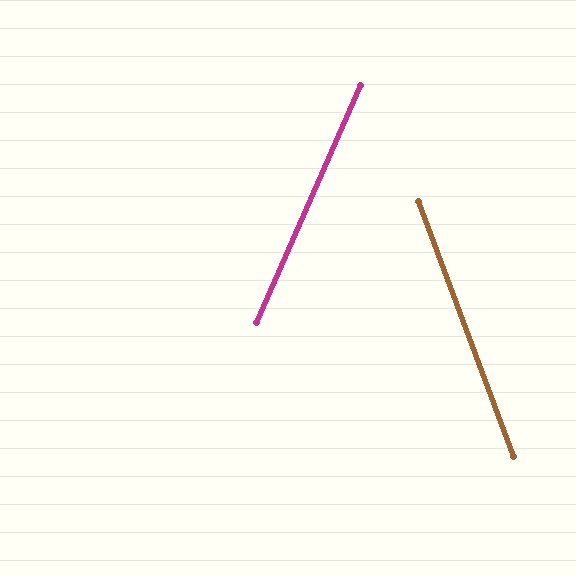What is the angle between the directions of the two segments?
Approximately 44 degrees.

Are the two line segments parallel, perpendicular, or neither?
Neither parallel nor perpendicular — they differ by about 44°.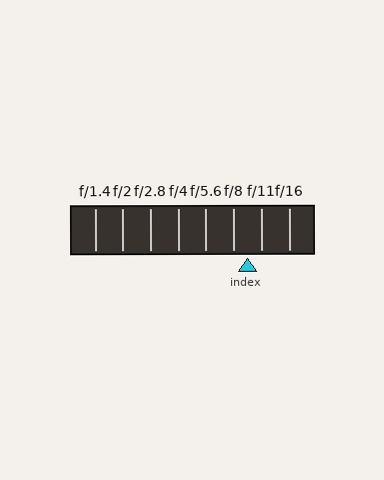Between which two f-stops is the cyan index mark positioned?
The index mark is between f/8 and f/11.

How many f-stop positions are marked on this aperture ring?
There are 8 f-stop positions marked.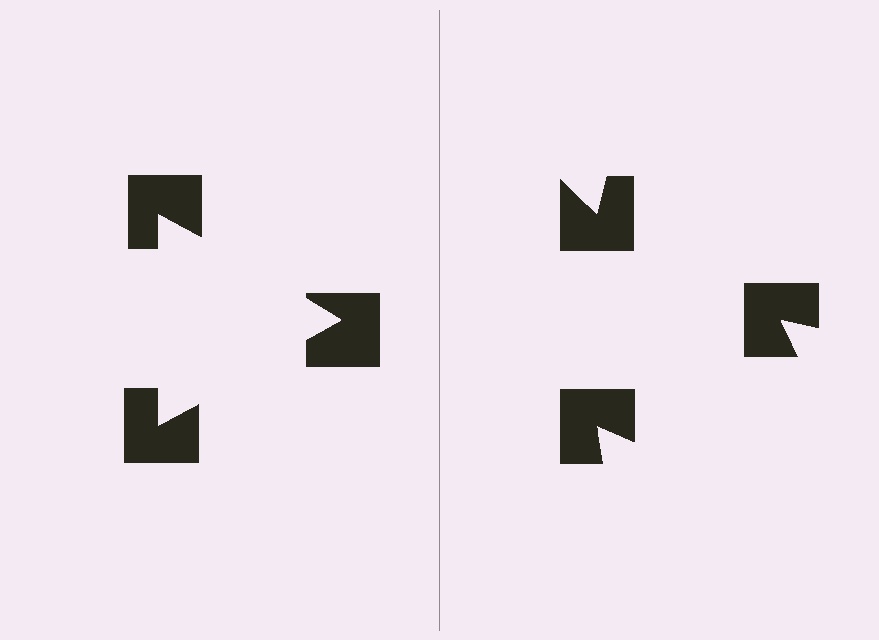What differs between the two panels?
The notched squares are positioned identically on both sides; only the wedge orientations differ. On the left they align to a triangle; on the right they are misaligned.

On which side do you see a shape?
An illusory triangle appears on the left side. On the right side the wedge cuts are rotated, so no coherent shape forms.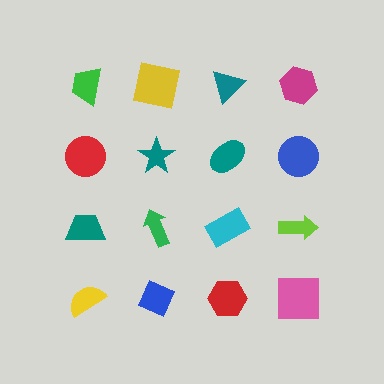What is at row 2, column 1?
A red circle.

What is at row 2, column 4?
A blue circle.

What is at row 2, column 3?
A teal ellipse.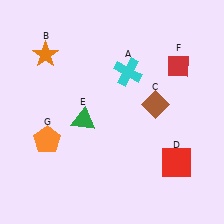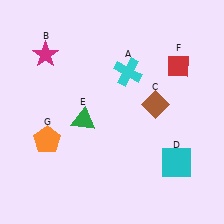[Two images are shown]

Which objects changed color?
B changed from orange to magenta. D changed from red to cyan.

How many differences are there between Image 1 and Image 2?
There are 2 differences between the two images.